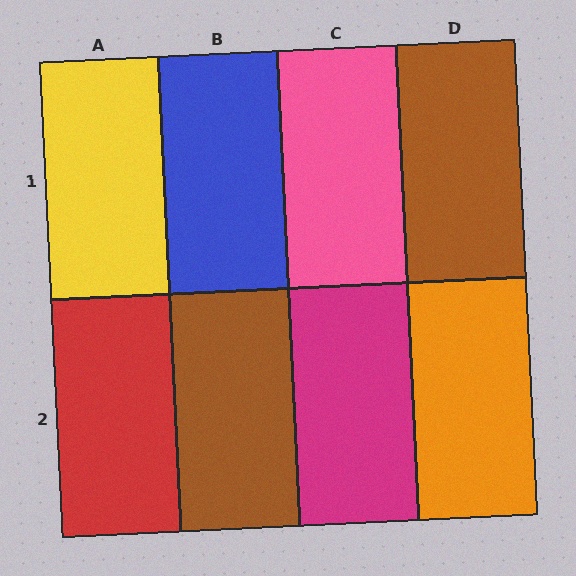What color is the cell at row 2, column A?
Red.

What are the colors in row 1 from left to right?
Yellow, blue, pink, brown.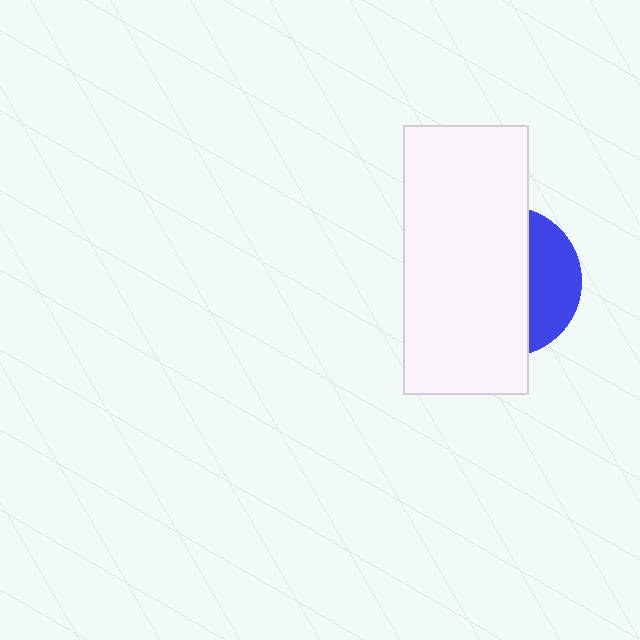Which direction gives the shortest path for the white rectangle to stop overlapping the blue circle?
Moving left gives the shortest separation.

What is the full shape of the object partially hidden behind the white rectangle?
The partially hidden object is a blue circle.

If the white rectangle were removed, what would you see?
You would see the complete blue circle.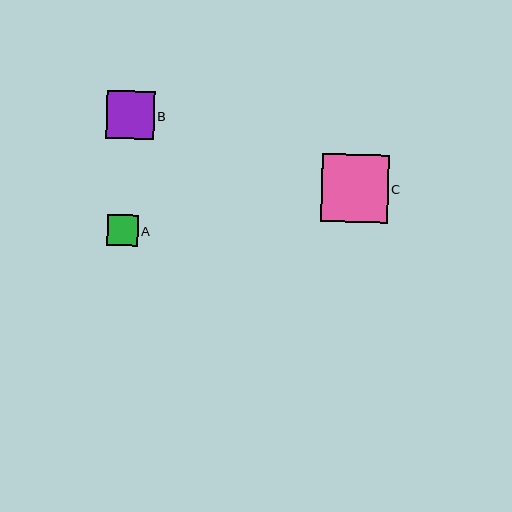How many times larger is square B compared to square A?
Square B is approximately 1.5 times the size of square A.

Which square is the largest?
Square C is the largest with a size of approximately 67 pixels.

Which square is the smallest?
Square A is the smallest with a size of approximately 31 pixels.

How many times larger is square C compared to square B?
Square C is approximately 1.4 times the size of square B.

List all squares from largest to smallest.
From largest to smallest: C, B, A.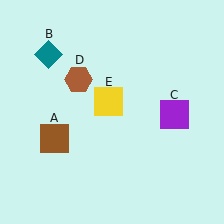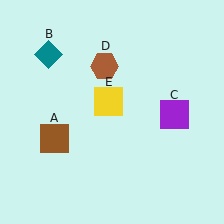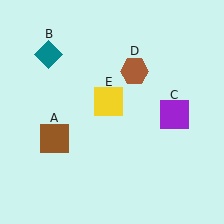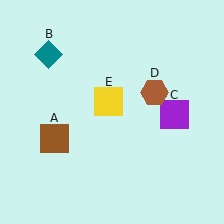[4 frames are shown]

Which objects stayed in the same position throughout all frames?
Brown square (object A) and teal diamond (object B) and purple square (object C) and yellow square (object E) remained stationary.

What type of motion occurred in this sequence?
The brown hexagon (object D) rotated clockwise around the center of the scene.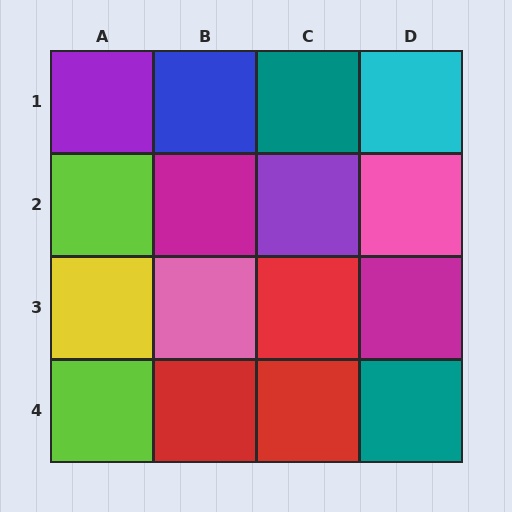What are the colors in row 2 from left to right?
Lime, magenta, purple, pink.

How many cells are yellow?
1 cell is yellow.